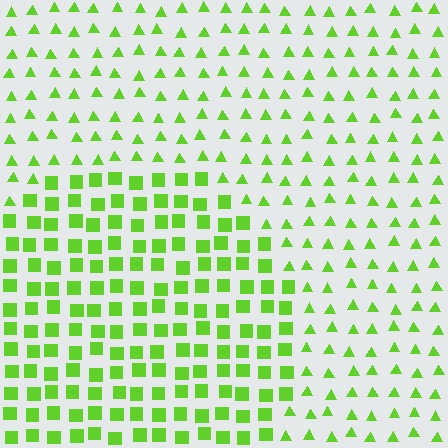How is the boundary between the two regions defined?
The boundary is defined by a change in element shape: squares inside vs. triangles outside. All elements share the same color and spacing.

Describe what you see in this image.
The image is filled with small lime elements arranged in a uniform grid. A circle-shaped region contains squares, while the surrounding area contains triangles. The boundary is defined purely by the change in element shape.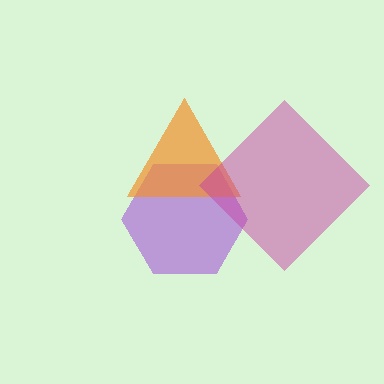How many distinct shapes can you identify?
There are 3 distinct shapes: a purple hexagon, an orange triangle, a magenta diamond.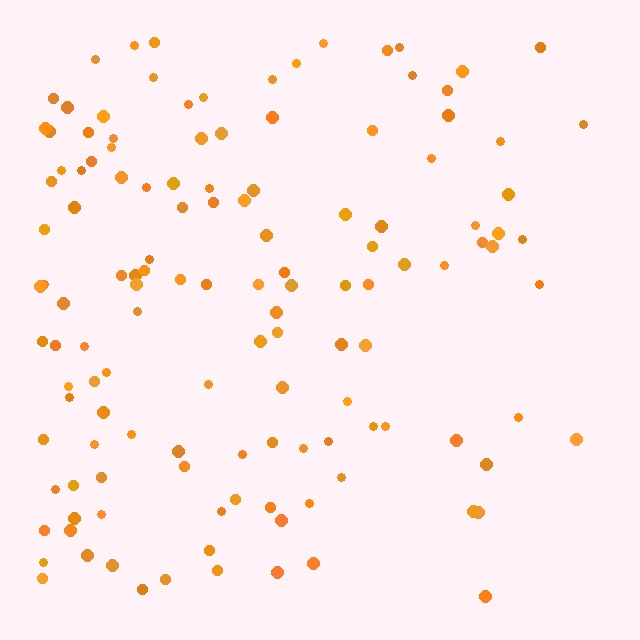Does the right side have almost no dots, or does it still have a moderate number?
Still a moderate number, just noticeably fewer than the left.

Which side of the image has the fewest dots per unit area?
The right.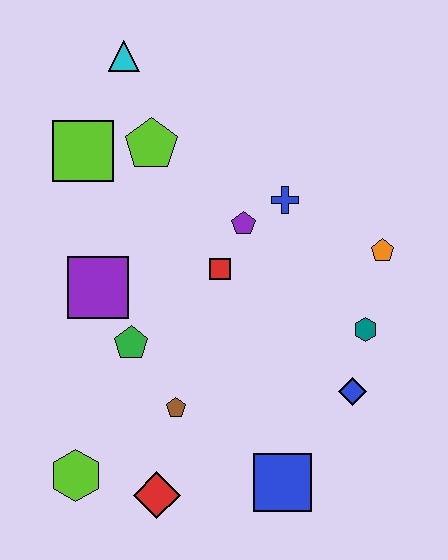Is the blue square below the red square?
Yes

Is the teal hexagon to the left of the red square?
No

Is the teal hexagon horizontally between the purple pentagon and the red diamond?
No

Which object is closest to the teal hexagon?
The blue diamond is closest to the teal hexagon.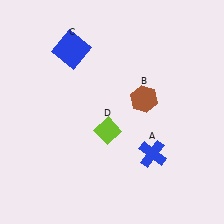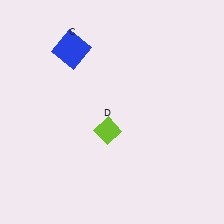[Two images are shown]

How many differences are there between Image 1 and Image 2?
There are 2 differences between the two images.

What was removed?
The brown hexagon (B), the blue cross (A) were removed in Image 2.